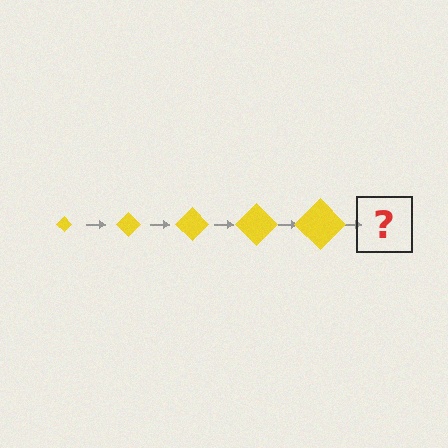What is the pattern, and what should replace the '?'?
The pattern is that the diamond gets progressively larger each step. The '?' should be a yellow diamond, larger than the previous one.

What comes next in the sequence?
The next element should be a yellow diamond, larger than the previous one.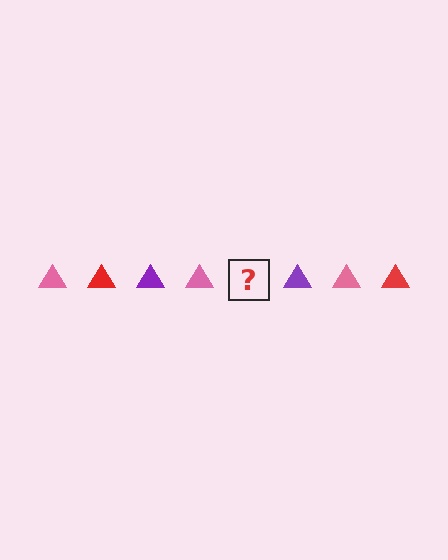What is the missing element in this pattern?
The missing element is a red triangle.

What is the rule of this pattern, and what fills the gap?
The rule is that the pattern cycles through pink, red, purple triangles. The gap should be filled with a red triangle.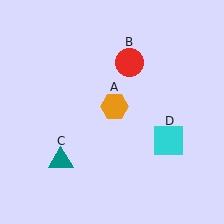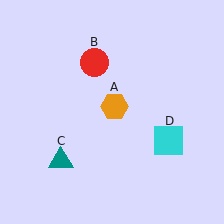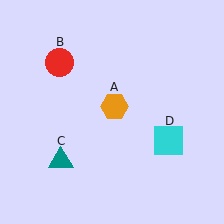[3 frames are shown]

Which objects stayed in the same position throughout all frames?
Orange hexagon (object A) and teal triangle (object C) and cyan square (object D) remained stationary.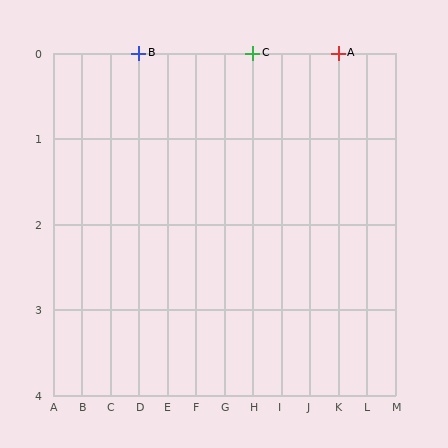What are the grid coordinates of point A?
Point A is at grid coordinates (K, 0).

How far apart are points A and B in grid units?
Points A and B are 7 columns apart.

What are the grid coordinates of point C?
Point C is at grid coordinates (H, 0).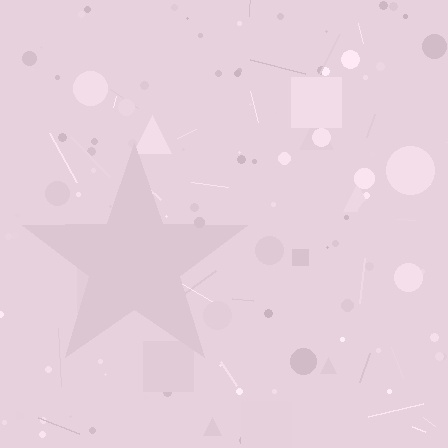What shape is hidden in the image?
A star is hidden in the image.